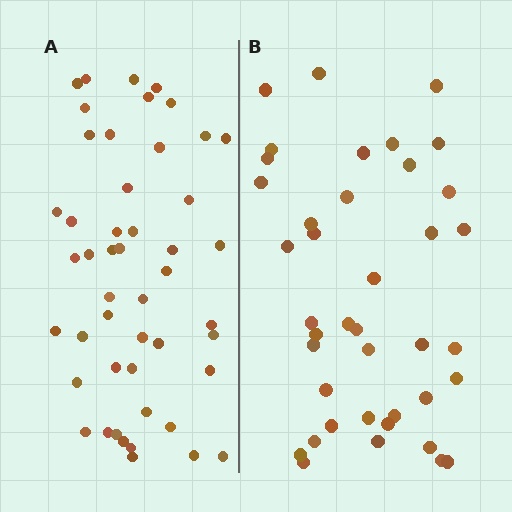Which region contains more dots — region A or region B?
Region A (the left region) has more dots.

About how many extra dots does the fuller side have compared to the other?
Region A has roughly 8 or so more dots than region B.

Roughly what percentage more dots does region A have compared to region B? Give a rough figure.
About 20% more.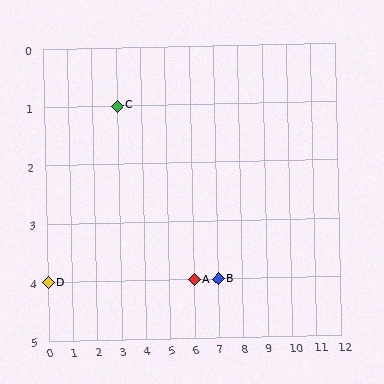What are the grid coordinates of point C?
Point C is at grid coordinates (3, 1).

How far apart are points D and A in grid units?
Points D and A are 6 columns apart.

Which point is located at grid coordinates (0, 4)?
Point D is at (0, 4).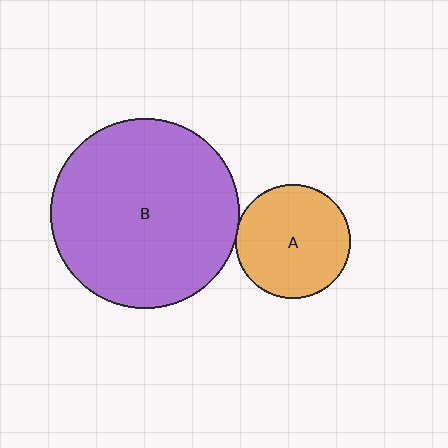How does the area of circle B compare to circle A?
Approximately 2.7 times.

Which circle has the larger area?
Circle B (purple).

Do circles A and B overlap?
Yes.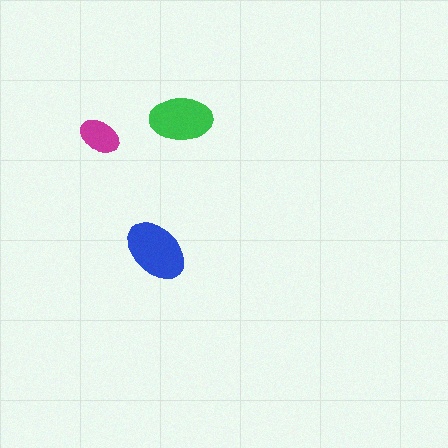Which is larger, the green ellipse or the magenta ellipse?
The green one.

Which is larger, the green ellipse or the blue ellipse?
The blue one.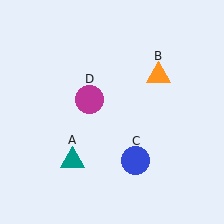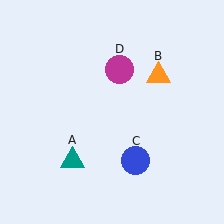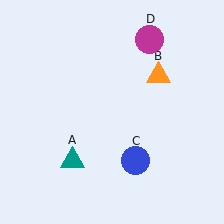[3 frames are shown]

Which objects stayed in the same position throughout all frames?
Teal triangle (object A) and orange triangle (object B) and blue circle (object C) remained stationary.